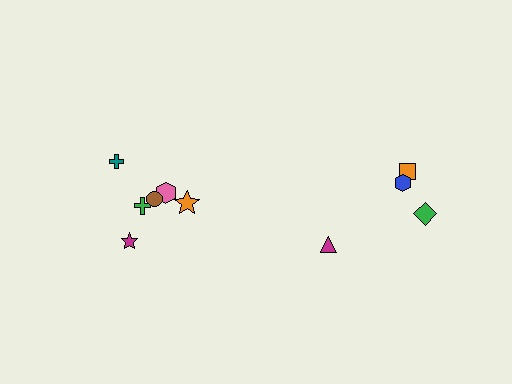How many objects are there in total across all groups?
There are 10 objects.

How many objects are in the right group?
There are 4 objects.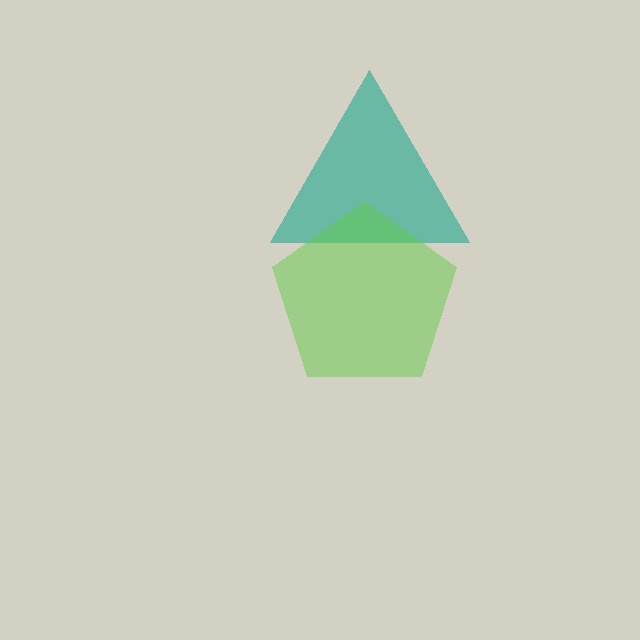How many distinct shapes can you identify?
There are 2 distinct shapes: a teal triangle, a lime pentagon.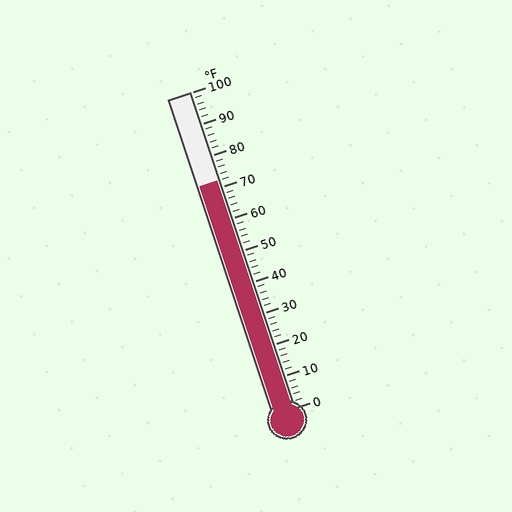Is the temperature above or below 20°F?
The temperature is above 20°F.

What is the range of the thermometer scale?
The thermometer scale ranges from 0°F to 100°F.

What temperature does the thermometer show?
The thermometer shows approximately 72°F.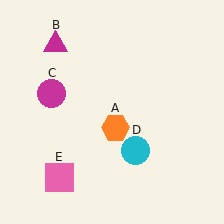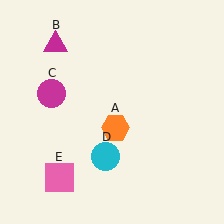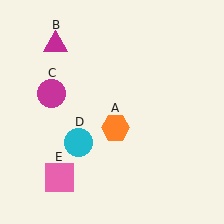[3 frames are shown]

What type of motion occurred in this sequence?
The cyan circle (object D) rotated clockwise around the center of the scene.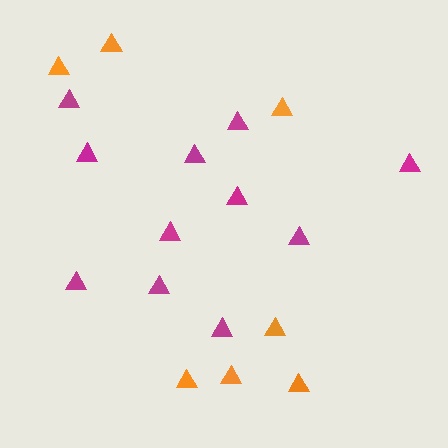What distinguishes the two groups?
There are 2 groups: one group of orange triangles (7) and one group of magenta triangles (11).